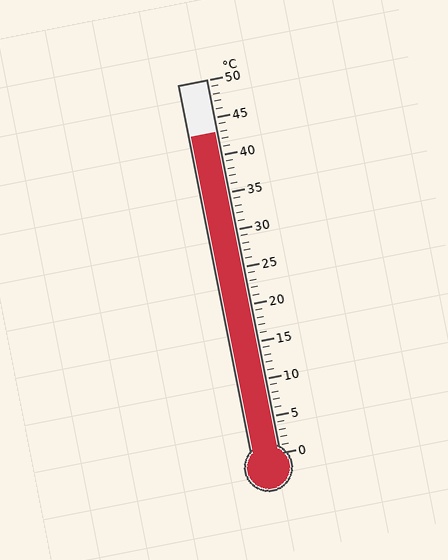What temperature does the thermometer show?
The thermometer shows approximately 43°C.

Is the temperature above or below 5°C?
The temperature is above 5°C.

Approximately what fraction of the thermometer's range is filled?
The thermometer is filled to approximately 85% of its range.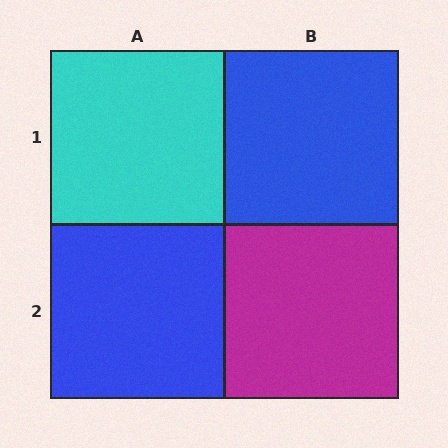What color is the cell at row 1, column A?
Cyan.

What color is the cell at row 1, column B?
Blue.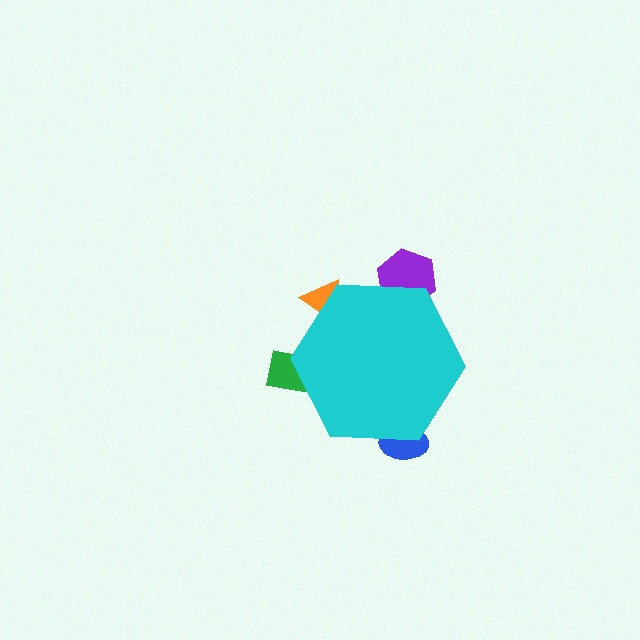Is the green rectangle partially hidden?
Yes, the green rectangle is partially hidden behind the cyan hexagon.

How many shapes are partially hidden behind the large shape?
4 shapes are partially hidden.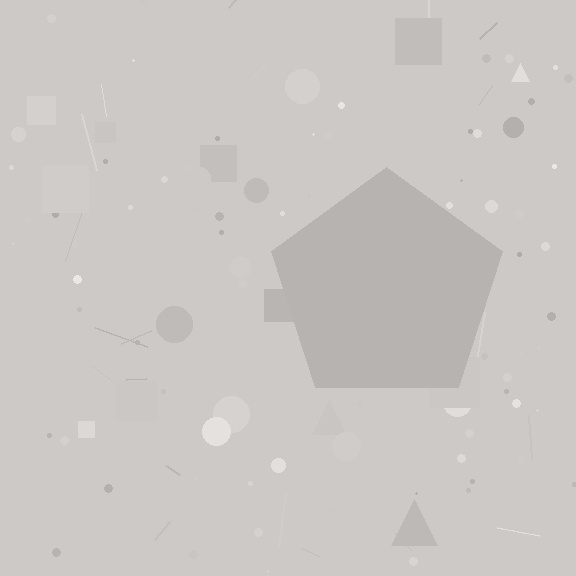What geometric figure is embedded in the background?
A pentagon is embedded in the background.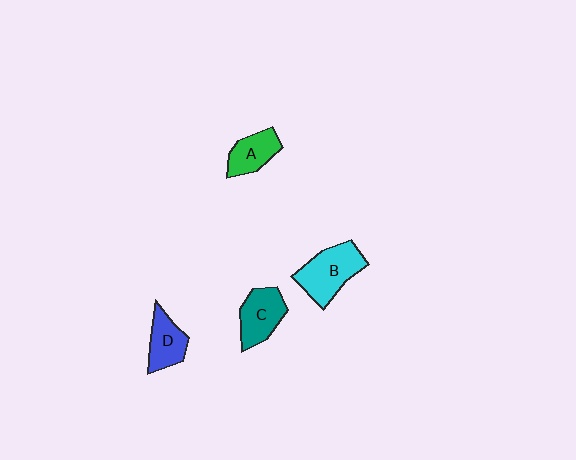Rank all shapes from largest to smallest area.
From largest to smallest: B (cyan), C (teal), D (blue), A (green).